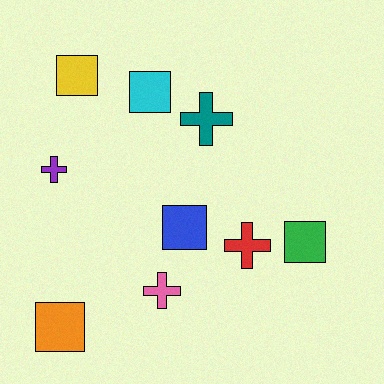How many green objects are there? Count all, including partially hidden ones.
There is 1 green object.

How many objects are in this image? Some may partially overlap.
There are 9 objects.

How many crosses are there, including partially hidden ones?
There are 4 crosses.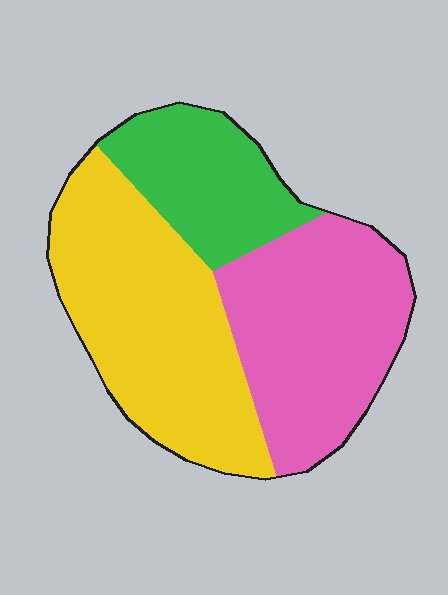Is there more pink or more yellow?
Yellow.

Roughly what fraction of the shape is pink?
Pink takes up about three eighths (3/8) of the shape.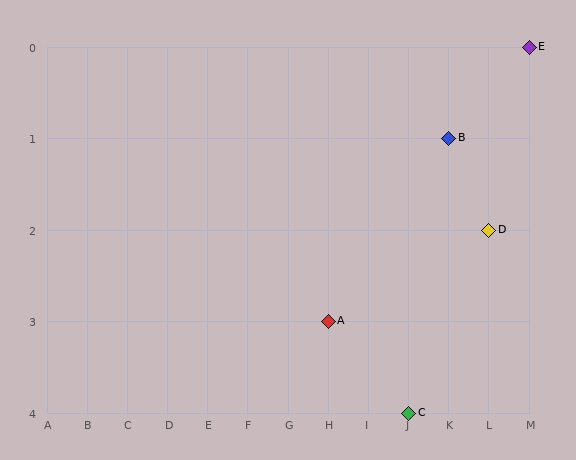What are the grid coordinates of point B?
Point B is at grid coordinates (K, 1).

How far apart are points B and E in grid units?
Points B and E are 2 columns and 1 row apart (about 2.2 grid units diagonally).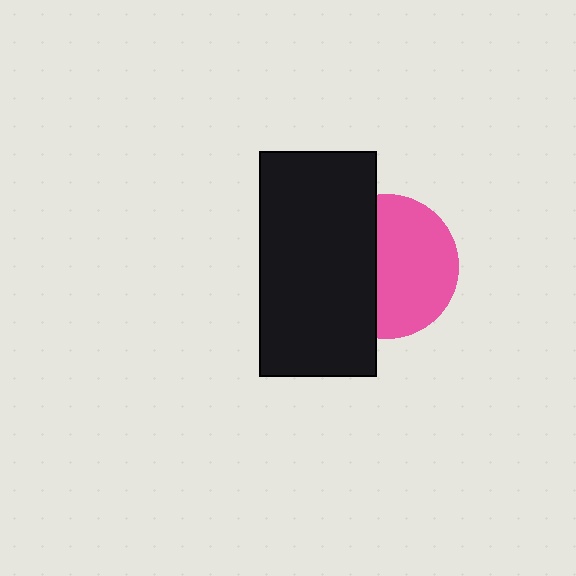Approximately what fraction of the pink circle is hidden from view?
Roughly 42% of the pink circle is hidden behind the black rectangle.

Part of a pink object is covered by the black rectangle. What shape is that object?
It is a circle.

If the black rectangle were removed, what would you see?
You would see the complete pink circle.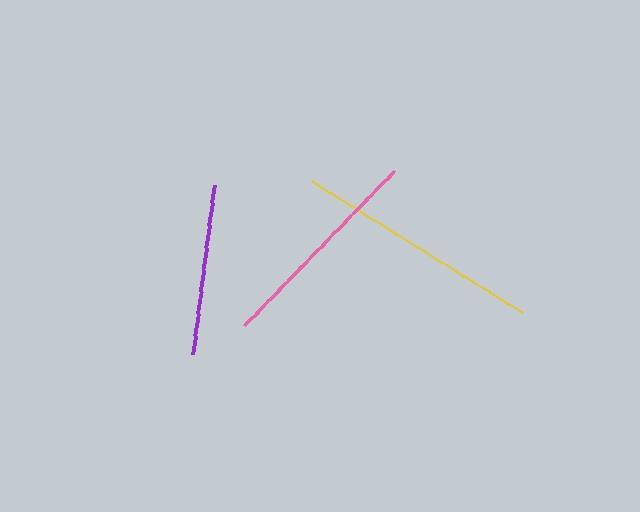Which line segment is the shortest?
The purple line is the shortest at approximately 170 pixels.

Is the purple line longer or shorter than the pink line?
The pink line is longer than the purple line.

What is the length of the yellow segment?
The yellow segment is approximately 248 pixels long.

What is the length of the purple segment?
The purple segment is approximately 170 pixels long.